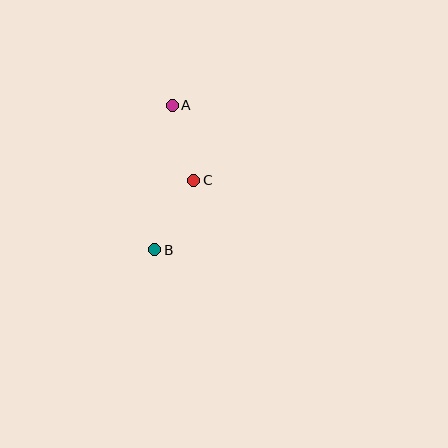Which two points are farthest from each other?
Points A and B are farthest from each other.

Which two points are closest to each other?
Points A and C are closest to each other.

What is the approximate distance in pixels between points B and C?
The distance between B and C is approximately 80 pixels.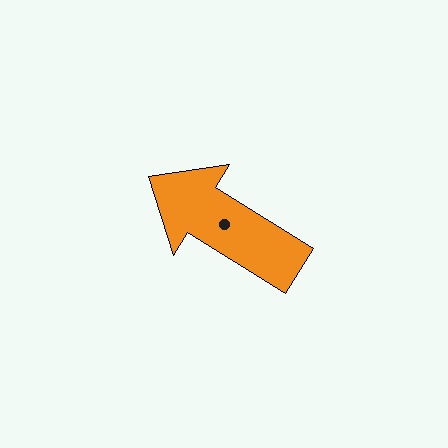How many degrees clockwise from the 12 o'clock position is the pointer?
Approximately 302 degrees.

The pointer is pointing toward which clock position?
Roughly 10 o'clock.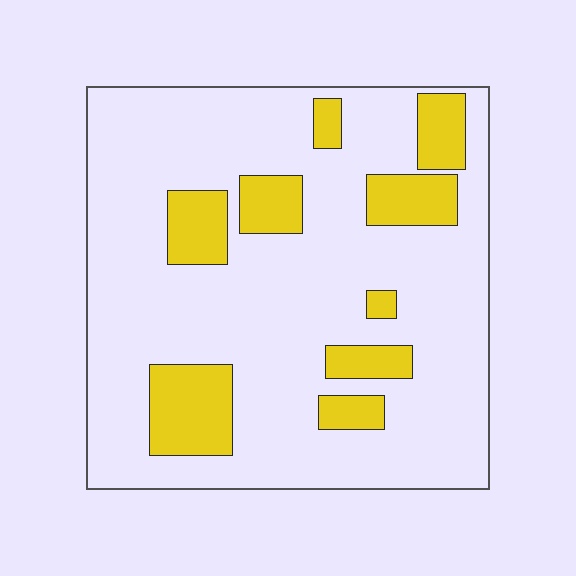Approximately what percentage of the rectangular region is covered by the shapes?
Approximately 20%.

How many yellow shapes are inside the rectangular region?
9.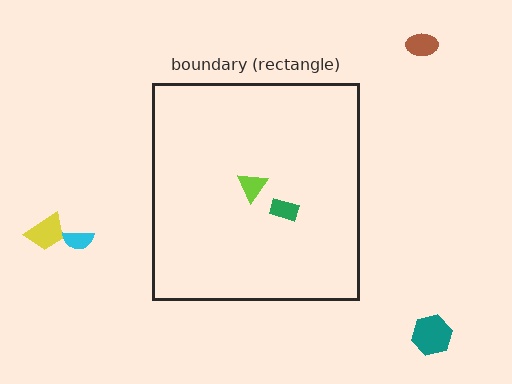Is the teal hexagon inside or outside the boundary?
Outside.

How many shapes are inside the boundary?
2 inside, 4 outside.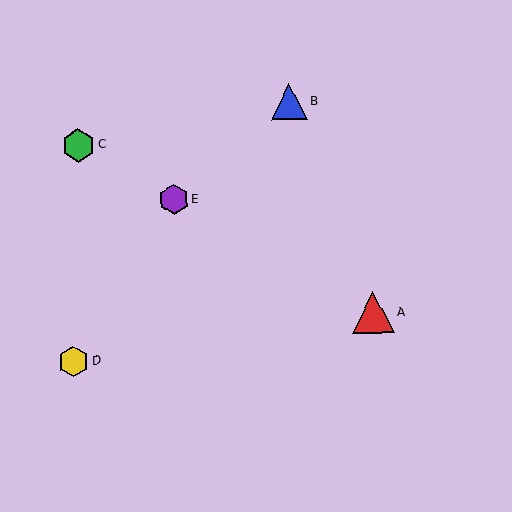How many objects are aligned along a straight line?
3 objects (A, C, E) are aligned along a straight line.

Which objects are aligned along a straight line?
Objects A, C, E are aligned along a straight line.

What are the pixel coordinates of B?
Object B is at (289, 102).